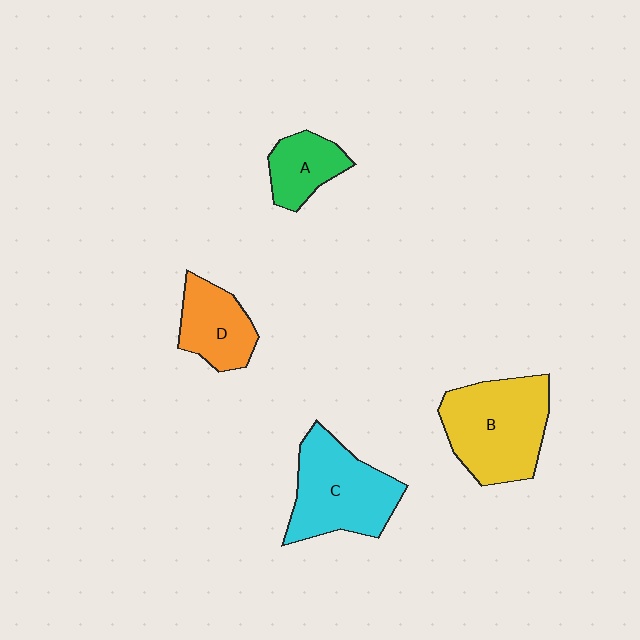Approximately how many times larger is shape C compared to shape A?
Approximately 2.0 times.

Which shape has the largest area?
Shape B (yellow).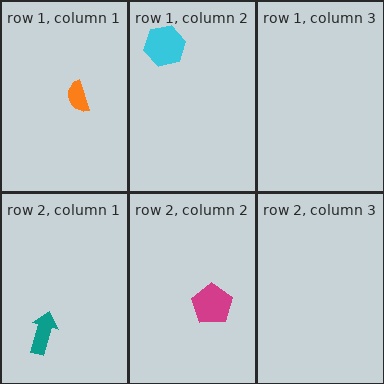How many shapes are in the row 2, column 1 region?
1.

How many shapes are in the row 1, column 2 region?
1.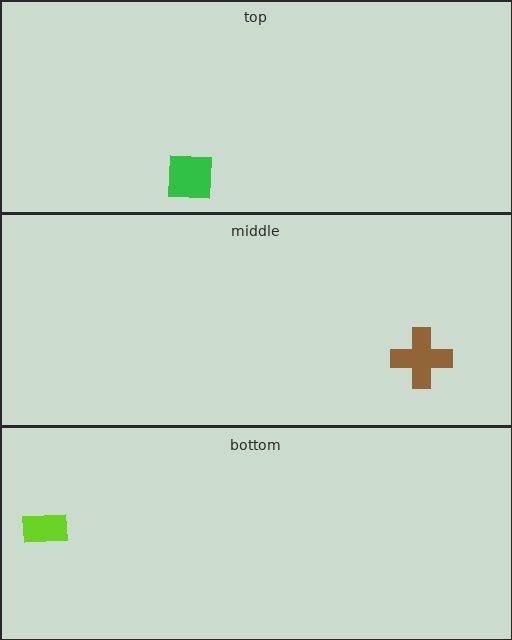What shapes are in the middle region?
The brown cross.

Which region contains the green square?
The top region.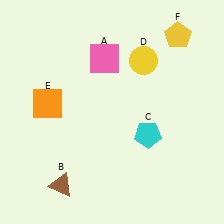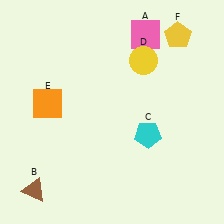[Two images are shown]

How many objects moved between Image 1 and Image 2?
2 objects moved between the two images.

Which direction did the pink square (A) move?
The pink square (A) moved right.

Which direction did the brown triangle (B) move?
The brown triangle (B) moved left.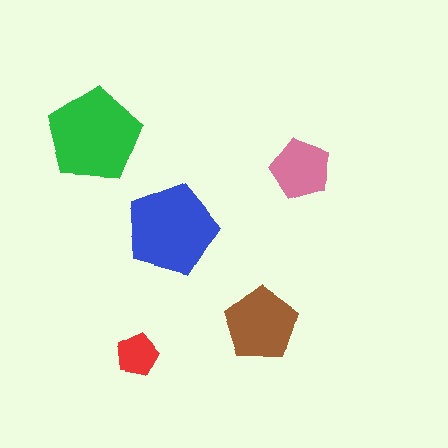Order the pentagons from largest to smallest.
the green one, the blue one, the brown one, the pink one, the red one.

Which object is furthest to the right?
The pink pentagon is rightmost.